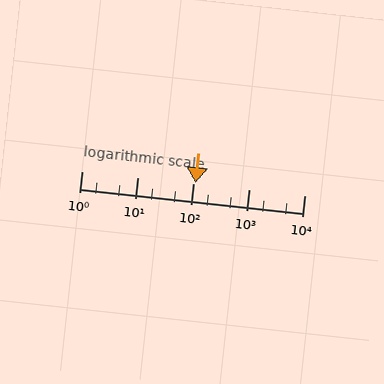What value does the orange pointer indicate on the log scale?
The pointer indicates approximately 110.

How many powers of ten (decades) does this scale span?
The scale spans 4 decades, from 1 to 10000.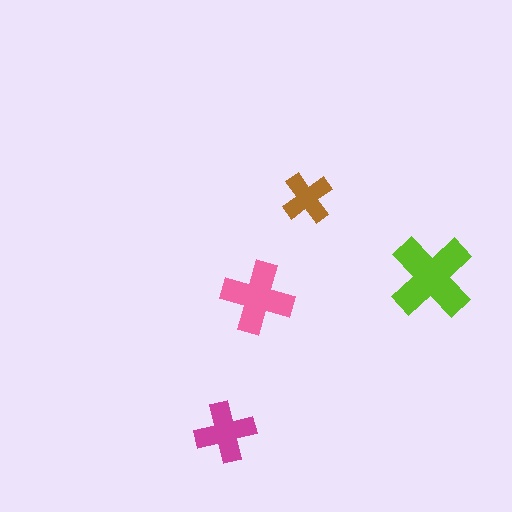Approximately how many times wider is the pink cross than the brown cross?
About 1.5 times wider.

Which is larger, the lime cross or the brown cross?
The lime one.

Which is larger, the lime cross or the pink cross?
The lime one.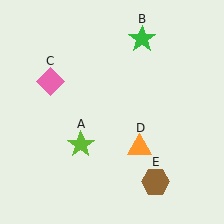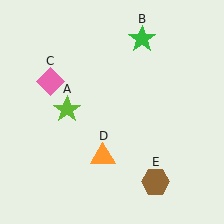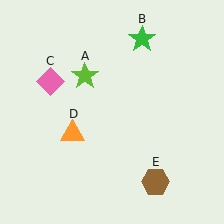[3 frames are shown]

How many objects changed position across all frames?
2 objects changed position: lime star (object A), orange triangle (object D).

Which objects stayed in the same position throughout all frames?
Green star (object B) and pink diamond (object C) and brown hexagon (object E) remained stationary.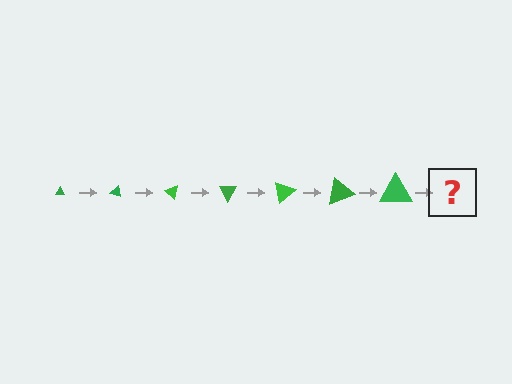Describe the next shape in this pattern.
It should be a triangle, larger than the previous one and rotated 140 degrees from the start.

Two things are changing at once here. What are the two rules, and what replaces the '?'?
The two rules are that the triangle grows larger each step and it rotates 20 degrees each step. The '?' should be a triangle, larger than the previous one and rotated 140 degrees from the start.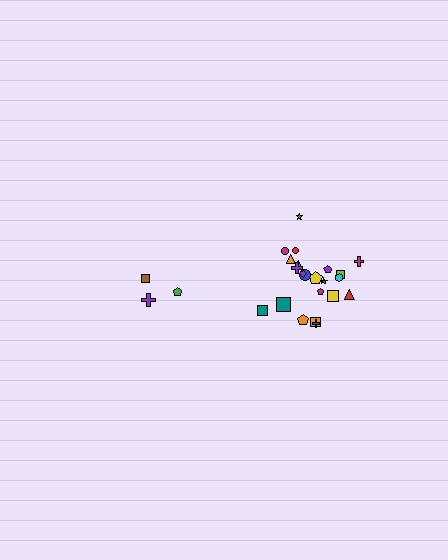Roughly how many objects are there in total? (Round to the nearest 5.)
Roughly 25 objects in total.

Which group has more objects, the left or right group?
The right group.